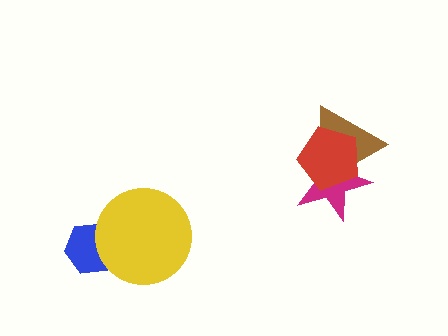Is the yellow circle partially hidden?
No, no other shape covers it.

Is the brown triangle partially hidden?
Yes, it is partially covered by another shape.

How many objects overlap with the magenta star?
2 objects overlap with the magenta star.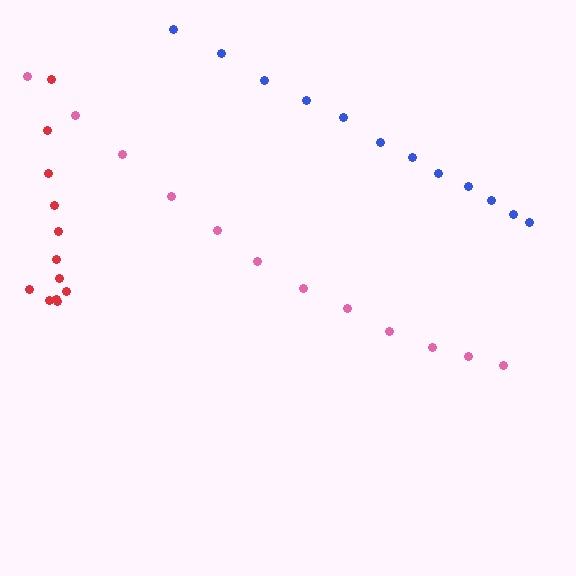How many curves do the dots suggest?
There are 3 distinct paths.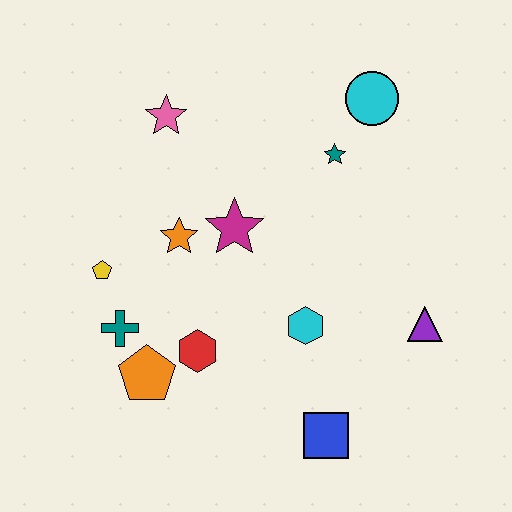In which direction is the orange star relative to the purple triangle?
The orange star is to the left of the purple triangle.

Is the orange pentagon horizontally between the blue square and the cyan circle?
No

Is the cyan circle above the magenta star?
Yes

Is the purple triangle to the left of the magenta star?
No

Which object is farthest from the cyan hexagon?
The pink star is farthest from the cyan hexagon.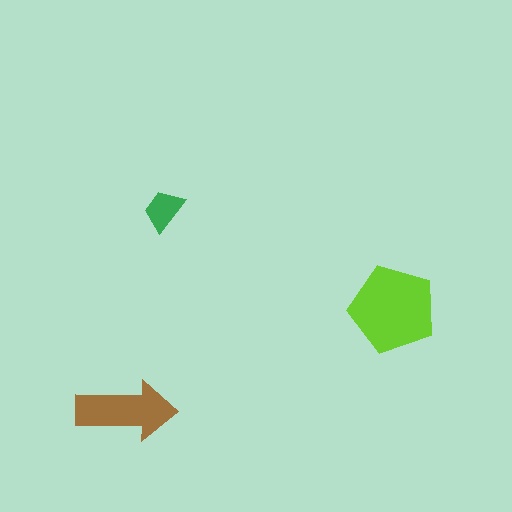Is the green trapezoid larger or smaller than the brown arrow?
Smaller.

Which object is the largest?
The lime pentagon.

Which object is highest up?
The green trapezoid is topmost.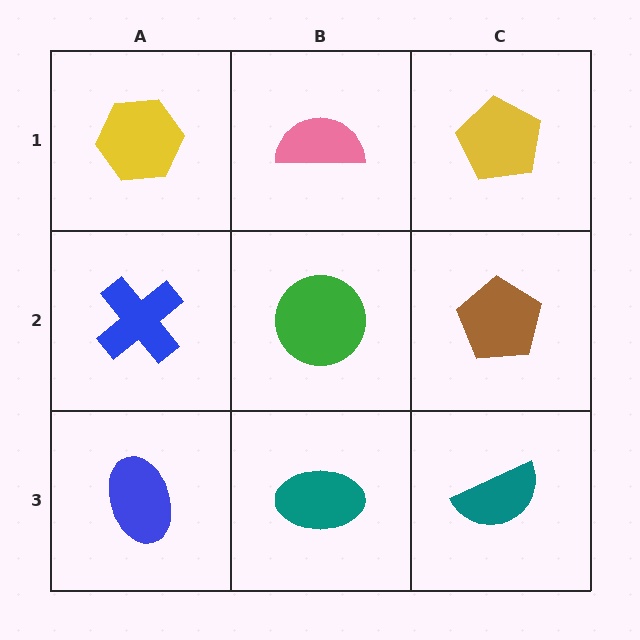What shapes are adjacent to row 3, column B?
A green circle (row 2, column B), a blue ellipse (row 3, column A), a teal semicircle (row 3, column C).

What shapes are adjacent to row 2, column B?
A pink semicircle (row 1, column B), a teal ellipse (row 3, column B), a blue cross (row 2, column A), a brown pentagon (row 2, column C).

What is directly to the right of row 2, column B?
A brown pentagon.